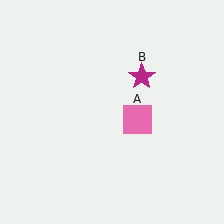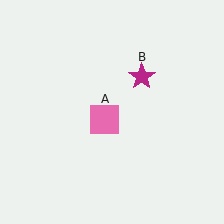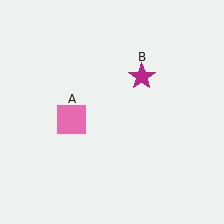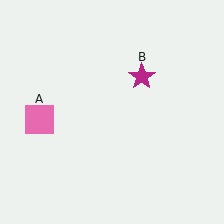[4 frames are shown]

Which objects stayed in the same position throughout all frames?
Magenta star (object B) remained stationary.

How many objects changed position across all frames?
1 object changed position: pink square (object A).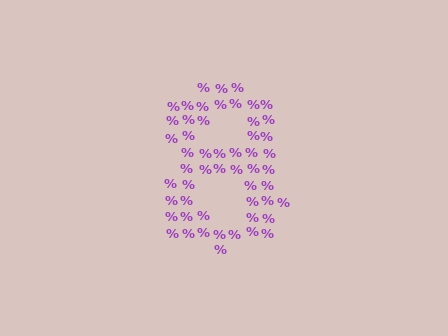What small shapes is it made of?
It is made of small percent signs.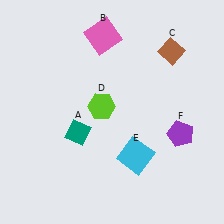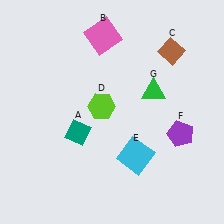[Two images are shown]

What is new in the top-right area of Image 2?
A green triangle (G) was added in the top-right area of Image 2.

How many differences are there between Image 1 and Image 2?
There is 1 difference between the two images.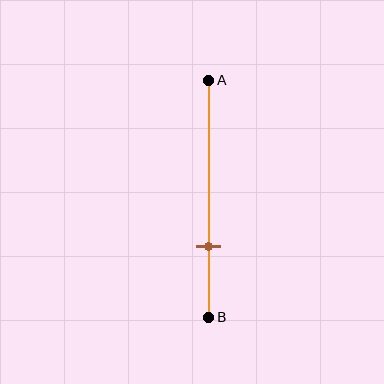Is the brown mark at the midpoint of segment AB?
No, the mark is at about 70% from A, not at the 50% midpoint.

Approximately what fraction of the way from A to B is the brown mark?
The brown mark is approximately 70% of the way from A to B.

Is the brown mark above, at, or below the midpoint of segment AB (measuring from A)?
The brown mark is below the midpoint of segment AB.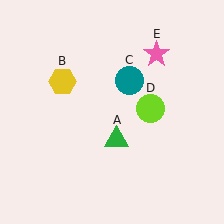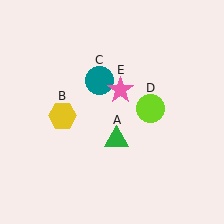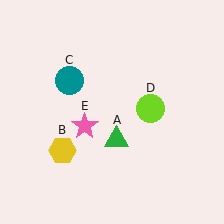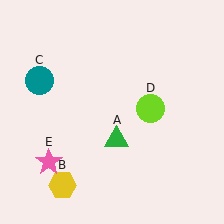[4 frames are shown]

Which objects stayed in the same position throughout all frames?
Green triangle (object A) and lime circle (object D) remained stationary.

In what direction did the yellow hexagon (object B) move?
The yellow hexagon (object B) moved down.